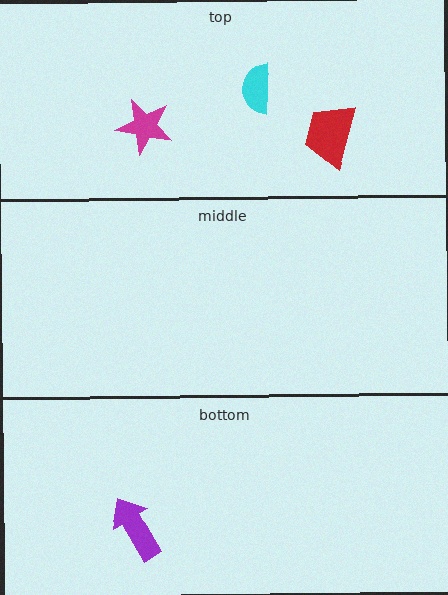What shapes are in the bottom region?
The purple arrow.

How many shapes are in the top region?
3.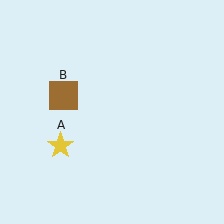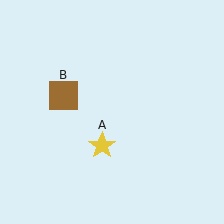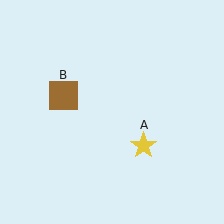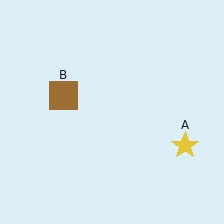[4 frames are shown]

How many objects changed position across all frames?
1 object changed position: yellow star (object A).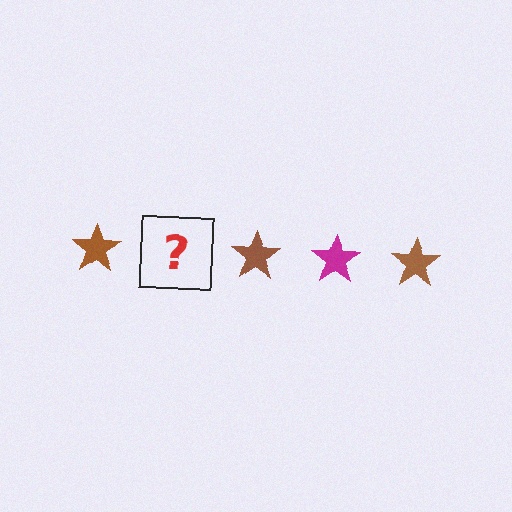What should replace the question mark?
The question mark should be replaced with a magenta star.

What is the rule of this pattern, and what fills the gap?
The rule is that the pattern cycles through brown, magenta stars. The gap should be filled with a magenta star.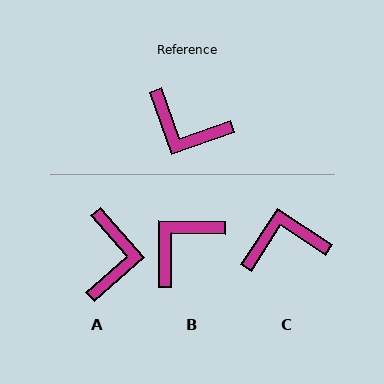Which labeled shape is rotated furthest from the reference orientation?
C, about 143 degrees away.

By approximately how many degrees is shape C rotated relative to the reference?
Approximately 143 degrees clockwise.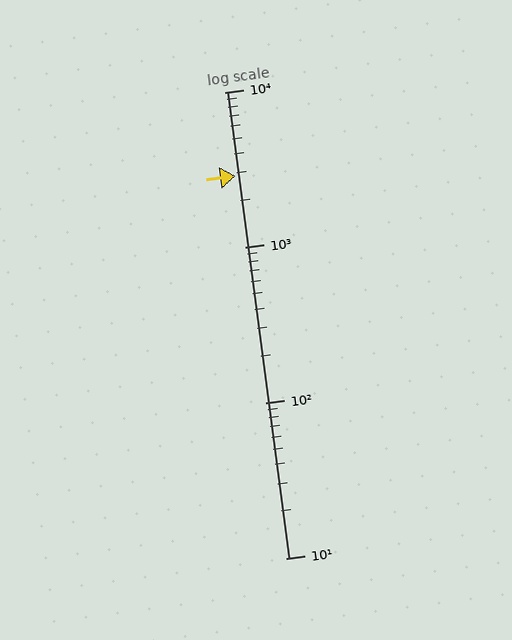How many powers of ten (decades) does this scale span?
The scale spans 3 decades, from 10 to 10000.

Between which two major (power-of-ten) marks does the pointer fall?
The pointer is between 1000 and 10000.